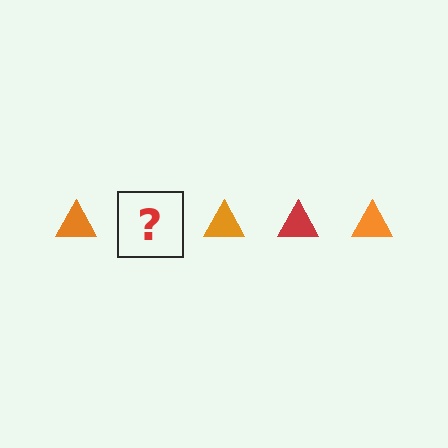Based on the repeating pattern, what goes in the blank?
The blank should be a red triangle.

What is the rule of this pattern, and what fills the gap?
The rule is that the pattern cycles through orange, red triangles. The gap should be filled with a red triangle.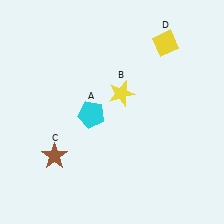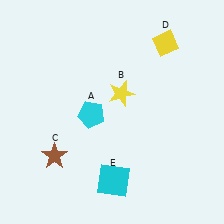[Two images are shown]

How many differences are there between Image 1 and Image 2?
There is 1 difference between the two images.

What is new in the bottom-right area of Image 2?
A cyan square (E) was added in the bottom-right area of Image 2.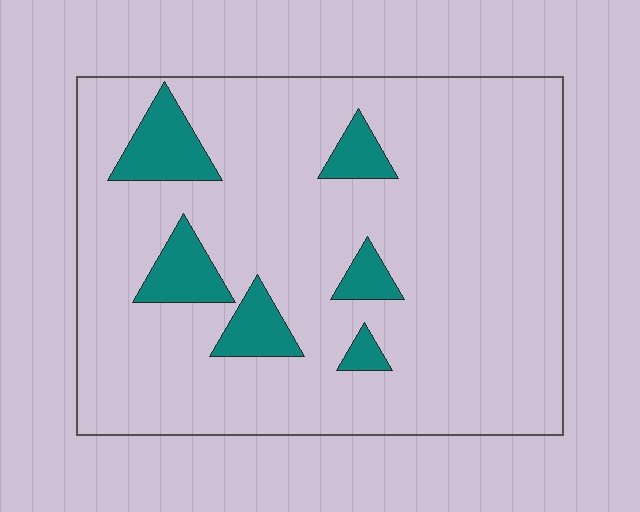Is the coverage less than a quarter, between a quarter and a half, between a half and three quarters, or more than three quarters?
Less than a quarter.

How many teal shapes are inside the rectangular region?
6.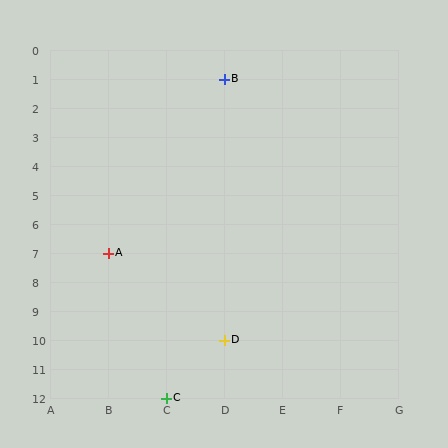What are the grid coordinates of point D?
Point D is at grid coordinates (D, 10).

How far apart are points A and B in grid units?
Points A and B are 2 columns and 6 rows apart (about 6.3 grid units diagonally).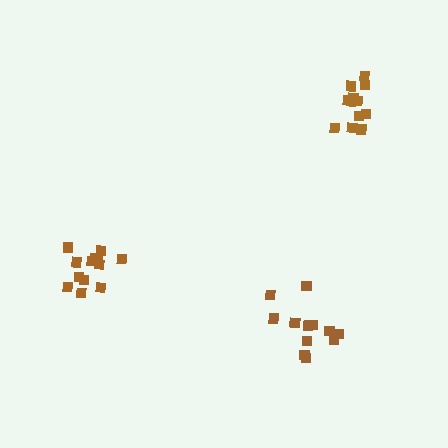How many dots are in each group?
Group 1: 13 dots, Group 2: 13 dots, Group 3: 12 dots (38 total).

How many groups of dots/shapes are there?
There are 3 groups.